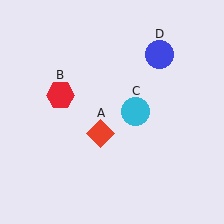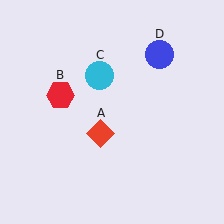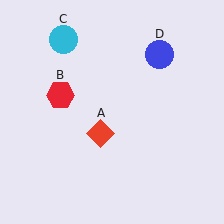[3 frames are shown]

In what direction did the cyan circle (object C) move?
The cyan circle (object C) moved up and to the left.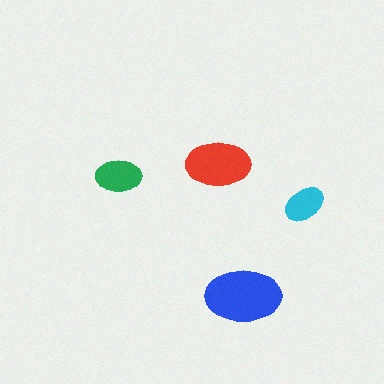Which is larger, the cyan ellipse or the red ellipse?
The red one.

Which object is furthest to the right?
The cyan ellipse is rightmost.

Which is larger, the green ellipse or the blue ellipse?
The blue one.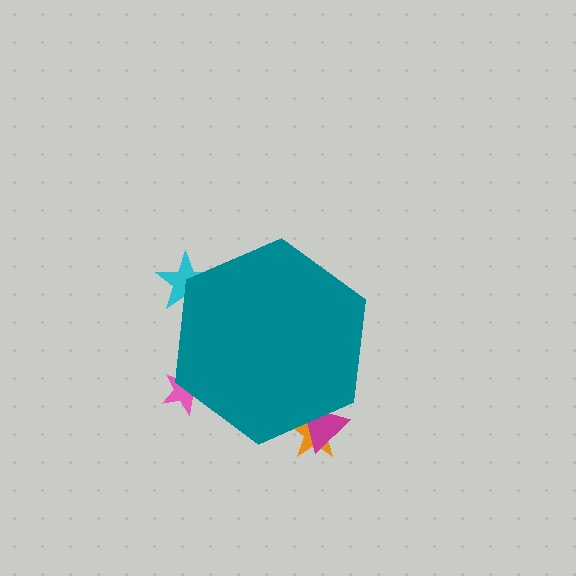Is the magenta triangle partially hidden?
Yes, the magenta triangle is partially hidden behind the teal hexagon.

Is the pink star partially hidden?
Yes, the pink star is partially hidden behind the teal hexagon.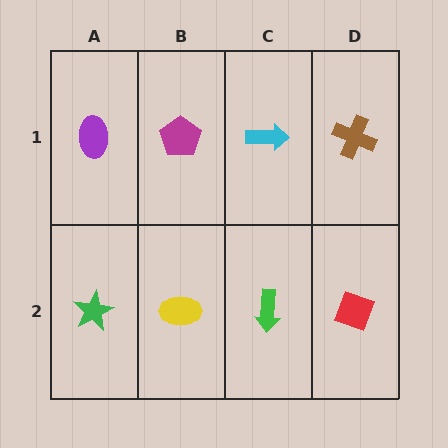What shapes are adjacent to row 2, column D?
A brown cross (row 1, column D), a green arrow (row 2, column C).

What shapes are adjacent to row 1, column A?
A green star (row 2, column A), a magenta pentagon (row 1, column B).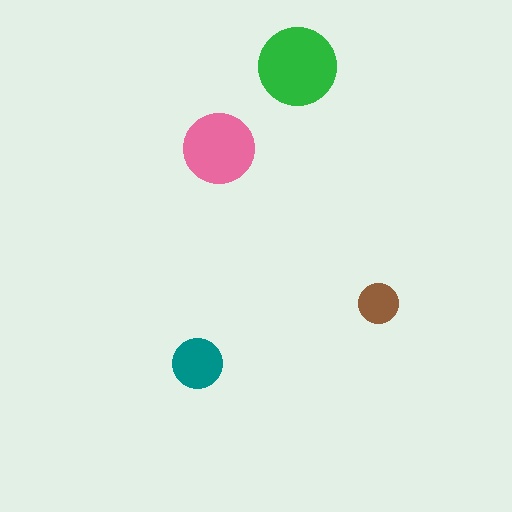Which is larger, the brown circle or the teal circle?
The teal one.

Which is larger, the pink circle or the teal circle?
The pink one.